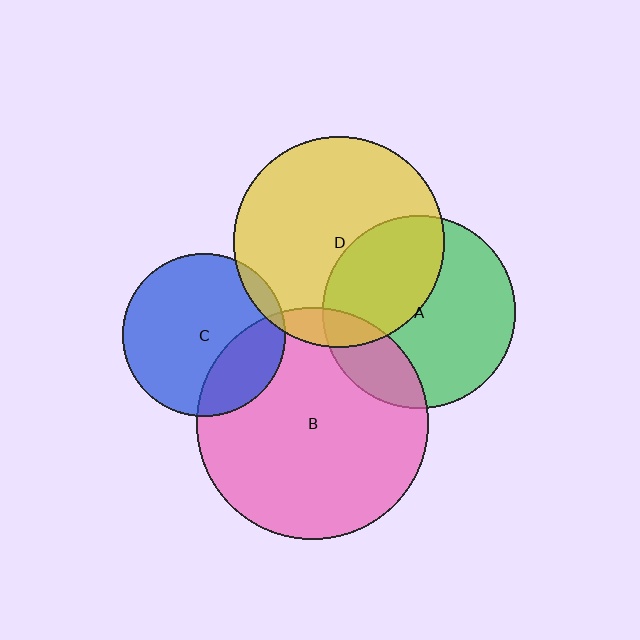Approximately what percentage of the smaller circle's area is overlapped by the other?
Approximately 5%.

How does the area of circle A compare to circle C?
Approximately 1.4 times.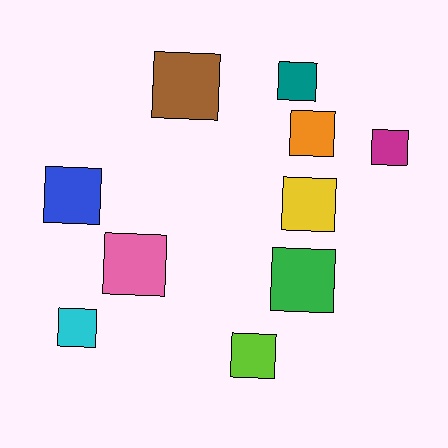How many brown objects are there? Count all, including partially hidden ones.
There is 1 brown object.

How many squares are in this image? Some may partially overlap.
There are 10 squares.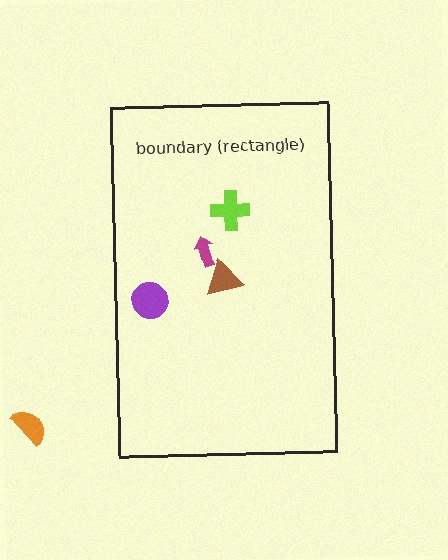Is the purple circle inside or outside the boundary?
Inside.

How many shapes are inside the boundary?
4 inside, 1 outside.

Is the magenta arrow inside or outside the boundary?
Inside.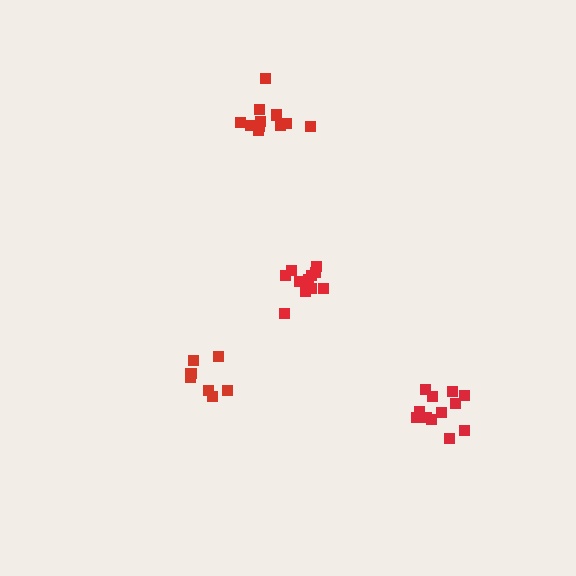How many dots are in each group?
Group 1: 9 dots, Group 2: 12 dots, Group 3: 12 dots, Group 4: 12 dots (45 total).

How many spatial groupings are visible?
There are 4 spatial groupings.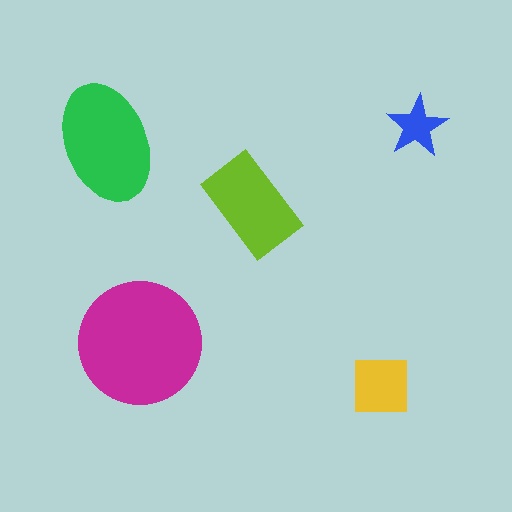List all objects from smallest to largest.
The blue star, the yellow square, the lime rectangle, the green ellipse, the magenta circle.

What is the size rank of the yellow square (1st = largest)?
4th.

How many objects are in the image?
There are 5 objects in the image.